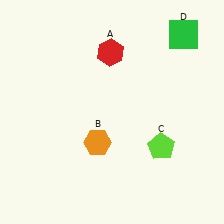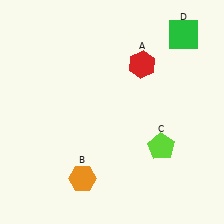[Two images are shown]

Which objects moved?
The objects that moved are: the red hexagon (A), the orange hexagon (B).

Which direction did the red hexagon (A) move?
The red hexagon (A) moved right.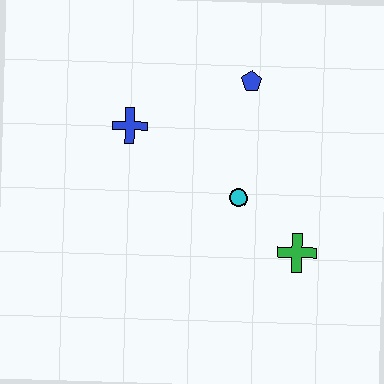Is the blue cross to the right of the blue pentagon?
No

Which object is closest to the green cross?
The cyan circle is closest to the green cross.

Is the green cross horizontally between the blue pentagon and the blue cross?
No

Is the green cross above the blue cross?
No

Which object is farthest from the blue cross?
The green cross is farthest from the blue cross.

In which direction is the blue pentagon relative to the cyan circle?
The blue pentagon is above the cyan circle.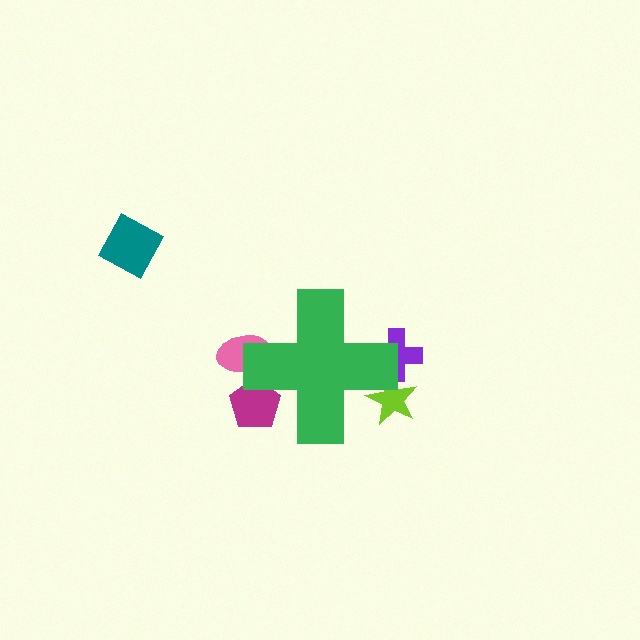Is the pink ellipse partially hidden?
Yes, the pink ellipse is partially hidden behind the green cross.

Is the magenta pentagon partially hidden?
Yes, the magenta pentagon is partially hidden behind the green cross.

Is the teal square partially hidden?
No, the teal square is fully visible.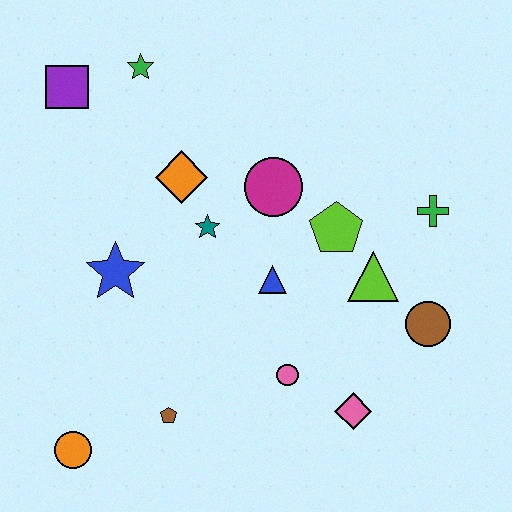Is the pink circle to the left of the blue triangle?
No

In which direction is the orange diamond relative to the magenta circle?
The orange diamond is to the left of the magenta circle.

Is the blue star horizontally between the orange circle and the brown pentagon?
Yes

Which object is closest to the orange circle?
The brown pentagon is closest to the orange circle.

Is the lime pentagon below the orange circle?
No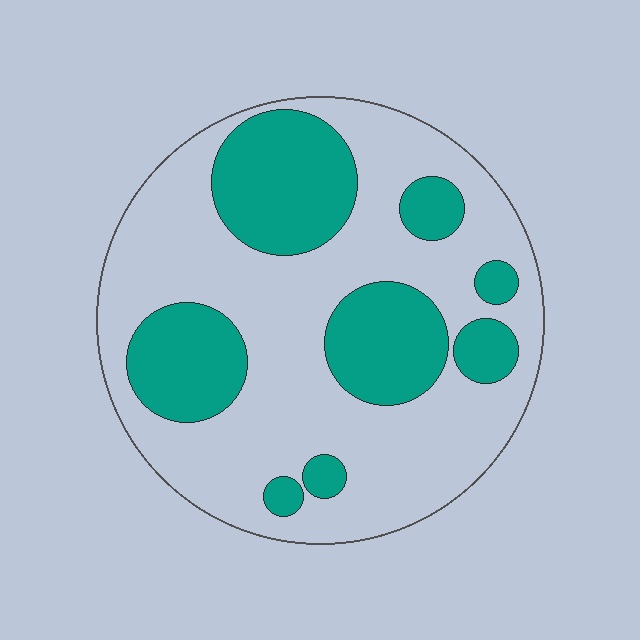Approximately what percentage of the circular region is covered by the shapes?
Approximately 35%.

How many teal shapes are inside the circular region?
8.